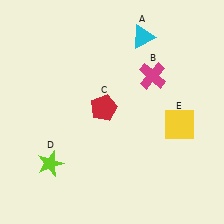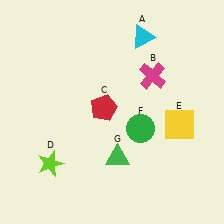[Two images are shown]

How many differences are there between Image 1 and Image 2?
There are 2 differences between the two images.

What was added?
A green circle (F), a green triangle (G) were added in Image 2.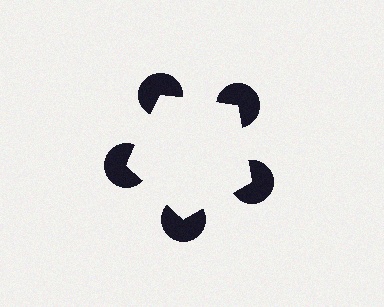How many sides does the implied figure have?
5 sides.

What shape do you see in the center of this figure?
An illusory pentagon — its edges are inferred from the aligned wedge cuts in the pac-man discs, not physically drawn.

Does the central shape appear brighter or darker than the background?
It typically appears slightly brighter than the background, even though no actual brightness change is drawn.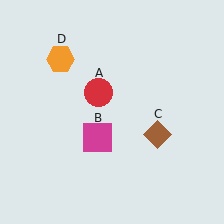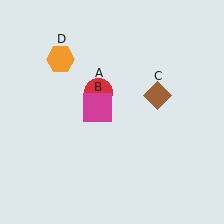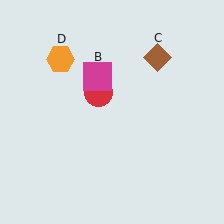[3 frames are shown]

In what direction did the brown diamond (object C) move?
The brown diamond (object C) moved up.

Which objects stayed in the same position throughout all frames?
Red circle (object A) and orange hexagon (object D) remained stationary.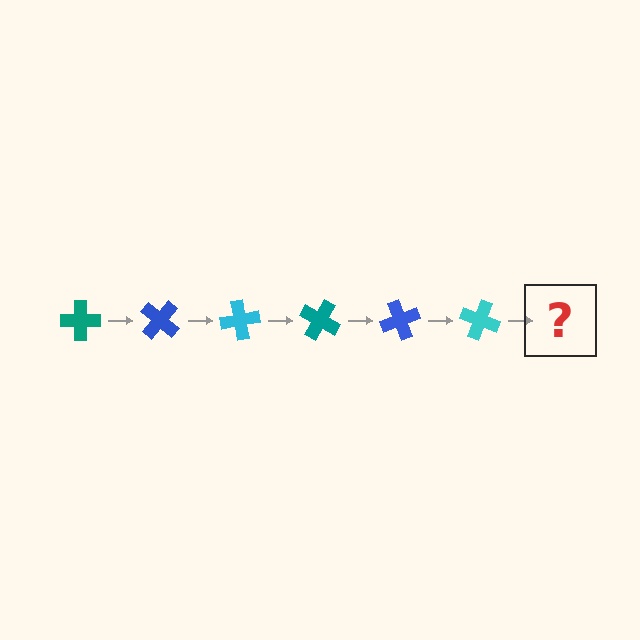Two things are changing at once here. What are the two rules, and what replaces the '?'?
The two rules are that it rotates 40 degrees each step and the color cycles through teal, blue, and cyan. The '?' should be a teal cross, rotated 240 degrees from the start.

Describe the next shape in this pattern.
It should be a teal cross, rotated 240 degrees from the start.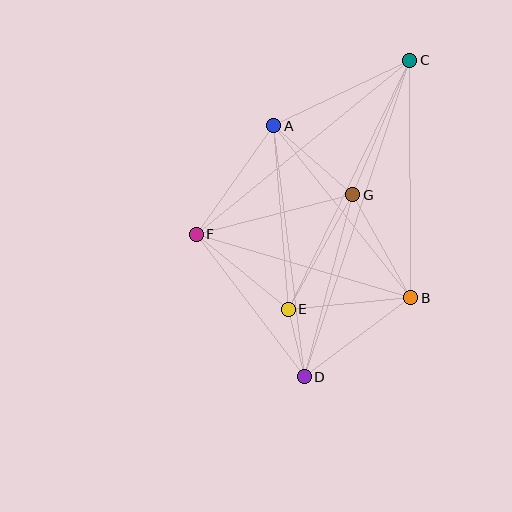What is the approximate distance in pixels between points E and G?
The distance between E and G is approximately 131 pixels.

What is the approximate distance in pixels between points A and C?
The distance between A and C is approximately 151 pixels.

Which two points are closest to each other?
Points D and E are closest to each other.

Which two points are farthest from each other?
Points C and D are farthest from each other.